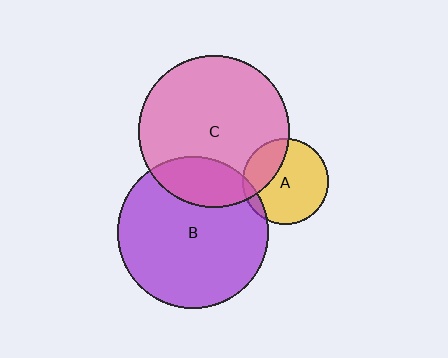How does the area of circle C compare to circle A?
Approximately 3.1 times.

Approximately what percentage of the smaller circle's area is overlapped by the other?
Approximately 10%.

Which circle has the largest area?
Circle C (pink).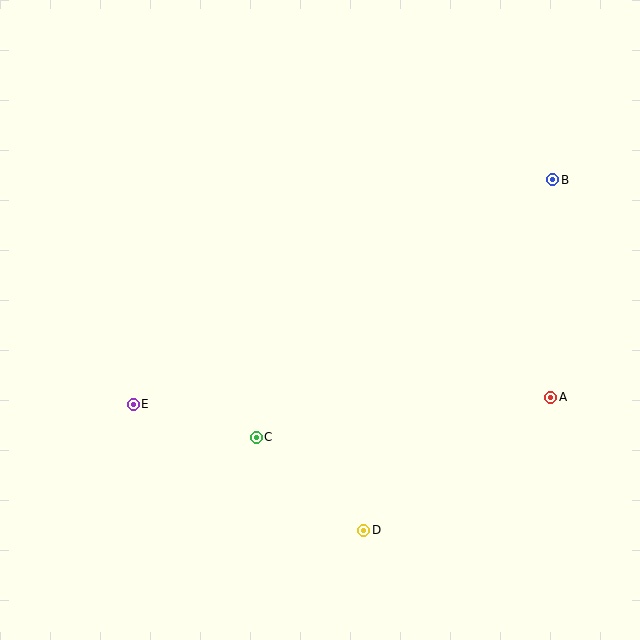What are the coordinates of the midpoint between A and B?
The midpoint between A and B is at (552, 288).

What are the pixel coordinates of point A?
Point A is at (551, 397).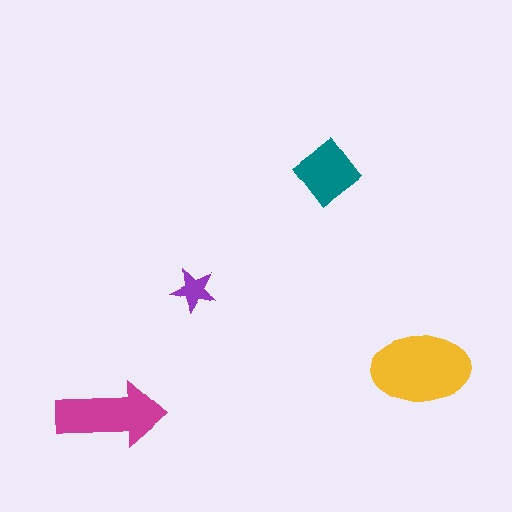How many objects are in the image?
There are 4 objects in the image.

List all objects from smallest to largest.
The purple star, the teal diamond, the magenta arrow, the yellow ellipse.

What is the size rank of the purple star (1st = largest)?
4th.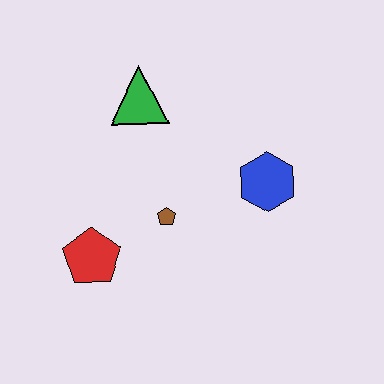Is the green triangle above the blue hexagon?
Yes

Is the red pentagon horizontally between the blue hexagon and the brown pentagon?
No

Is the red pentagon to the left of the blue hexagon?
Yes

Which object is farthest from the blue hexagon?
The red pentagon is farthest from the blue hexagon.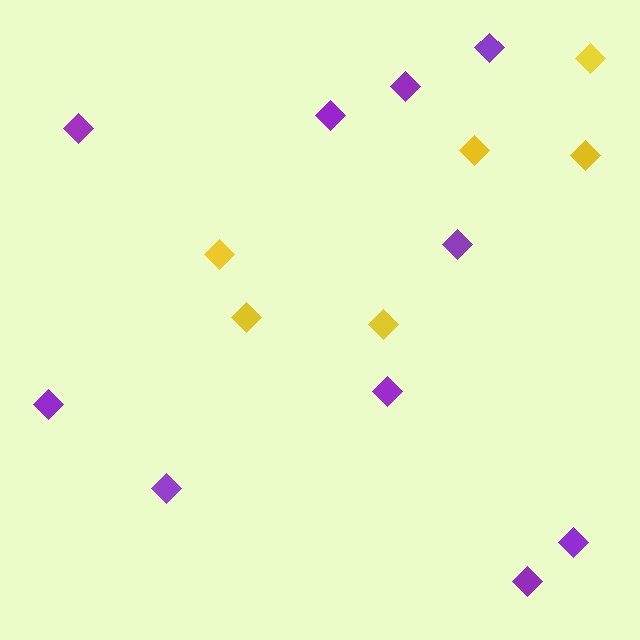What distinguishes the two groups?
There are 2 groups: one group of purple diamonds (10) and one group of yellow diamonds (6).